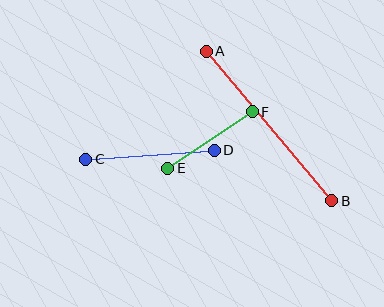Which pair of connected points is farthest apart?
Points A and B are farthest apart.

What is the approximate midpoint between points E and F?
The midpoint is at approximately (210, 140) pixels.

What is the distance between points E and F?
The distance is approximately 102 pixels.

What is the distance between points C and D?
The distance is approximately 129 pixels.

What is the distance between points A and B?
The distance is approximately 196 pixels.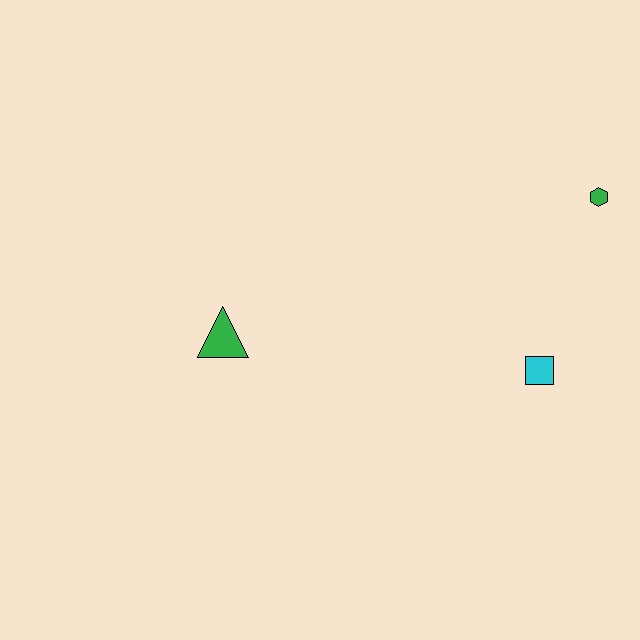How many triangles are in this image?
There is 1 triangle.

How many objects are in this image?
There are 3 objects.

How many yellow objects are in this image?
There are no yellow objects.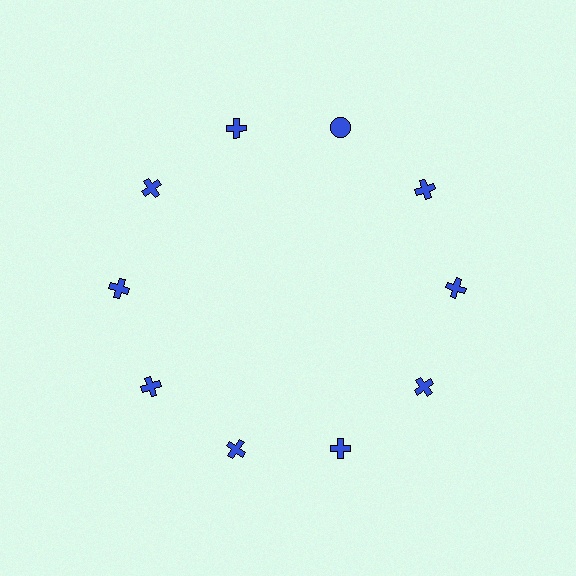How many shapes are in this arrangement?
There are 10 shapes arranged in a ring pattern.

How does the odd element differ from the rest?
It has a different shape: circle instead of cross.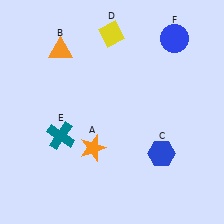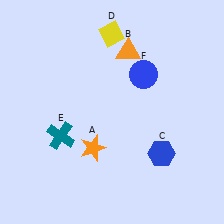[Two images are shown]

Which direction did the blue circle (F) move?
The blue circle (F) moved down.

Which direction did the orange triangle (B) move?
The orange triangle (B) moved right.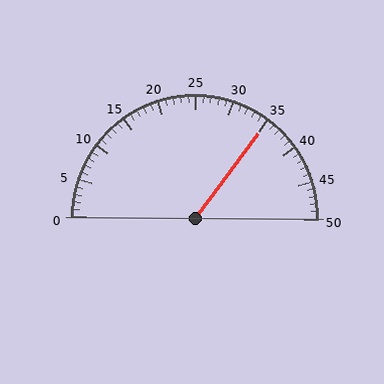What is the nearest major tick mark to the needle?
The nearest major tick mark is 35.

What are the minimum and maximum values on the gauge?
The gauge ranges from 0 to 50.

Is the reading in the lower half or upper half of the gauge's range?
The reading is in the upper half of the range (0 to 50).